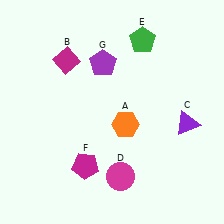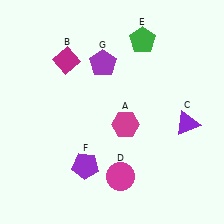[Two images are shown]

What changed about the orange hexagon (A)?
In Image 1, A is orange. In Image 2, it changed to magenta.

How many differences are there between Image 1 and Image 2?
There are 2 differences between the two images.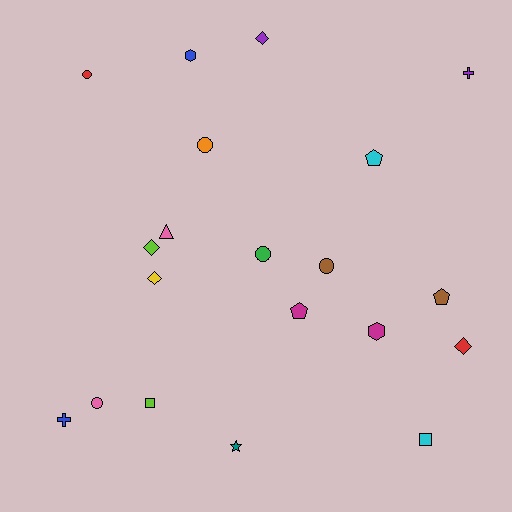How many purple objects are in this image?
There are 2 purple objects.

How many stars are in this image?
There is 1 star.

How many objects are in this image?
There are 20 objects.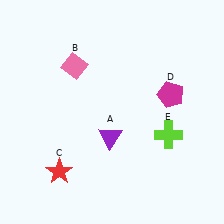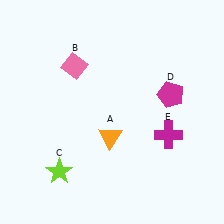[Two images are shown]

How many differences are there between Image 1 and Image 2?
There are 3 differences between the two images.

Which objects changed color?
A changed from purple to orange. C changed from red to lime. E changed from lime to magenta.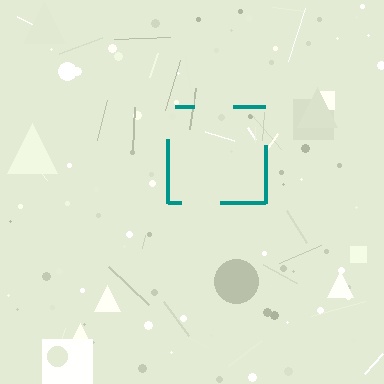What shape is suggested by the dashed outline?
The dashed outline suggests a square.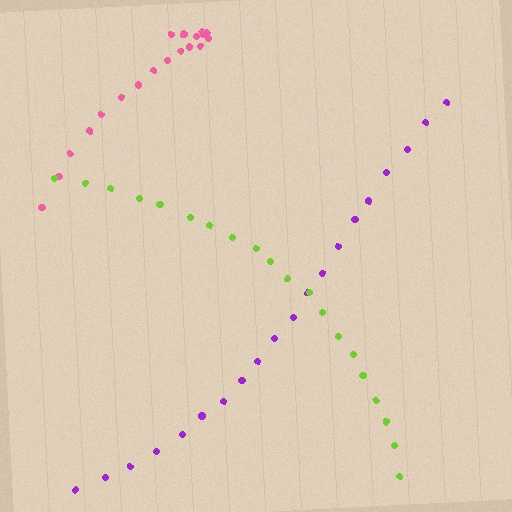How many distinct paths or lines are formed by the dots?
There are 3 distinct paths.